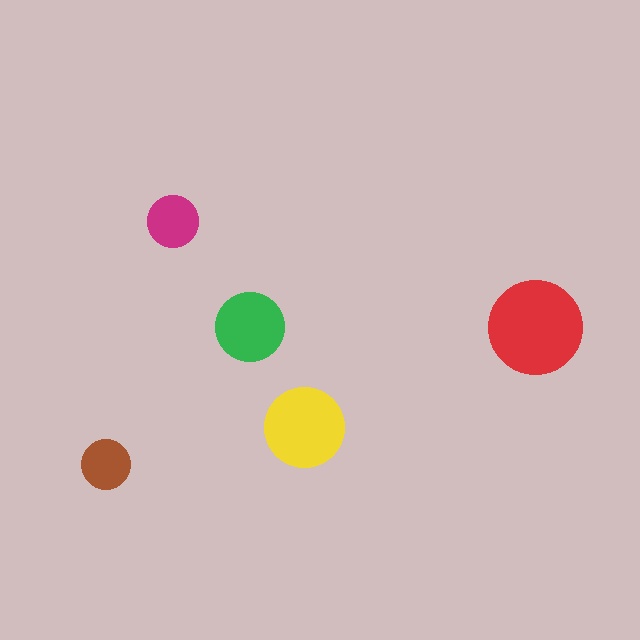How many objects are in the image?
There are 5 objects in the image.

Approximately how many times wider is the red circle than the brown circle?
About 2 times wider.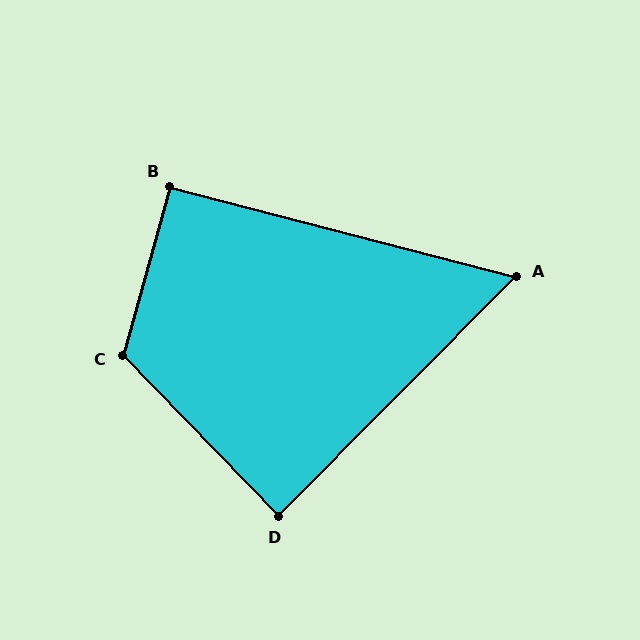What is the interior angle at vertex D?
Approximately 89 degrees (approximately right).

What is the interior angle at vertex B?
Approximately 91 degrees (approximately right).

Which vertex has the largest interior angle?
C, at approximately 120 degrees.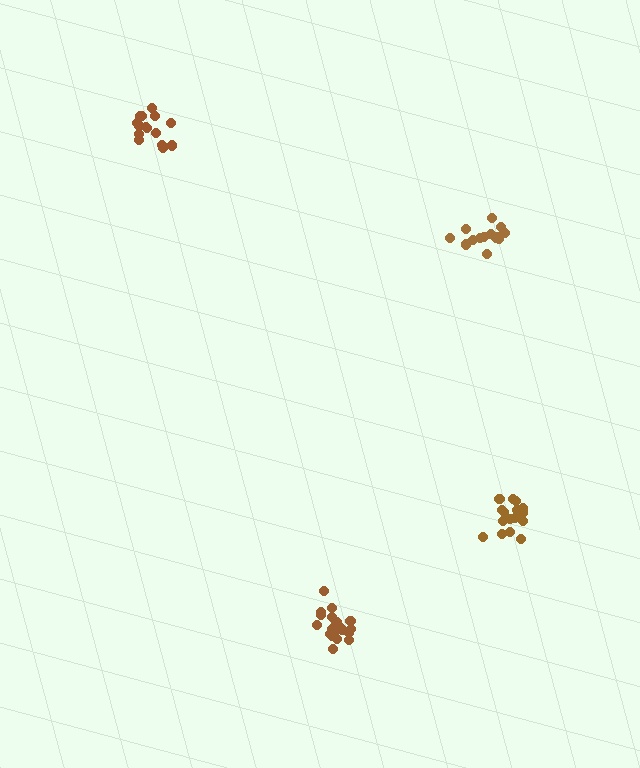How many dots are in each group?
Group 1: 14 dots, Group 2: 19 dots, Group 3: 16 dots, Group 4: 16 dots (65 total).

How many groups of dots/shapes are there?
There are 4 groups.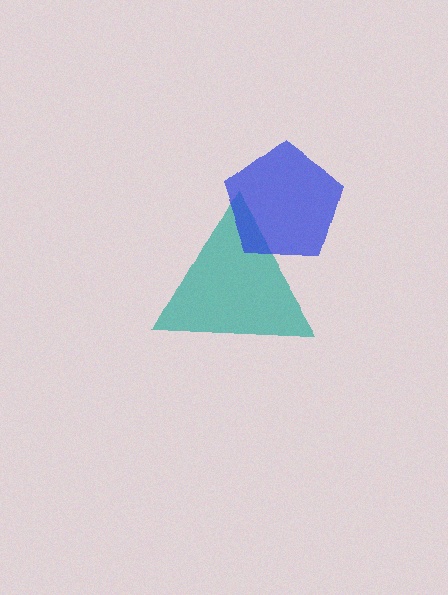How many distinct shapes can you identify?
There are 2 distinct shapes: a teal triangle, a blue pentagon.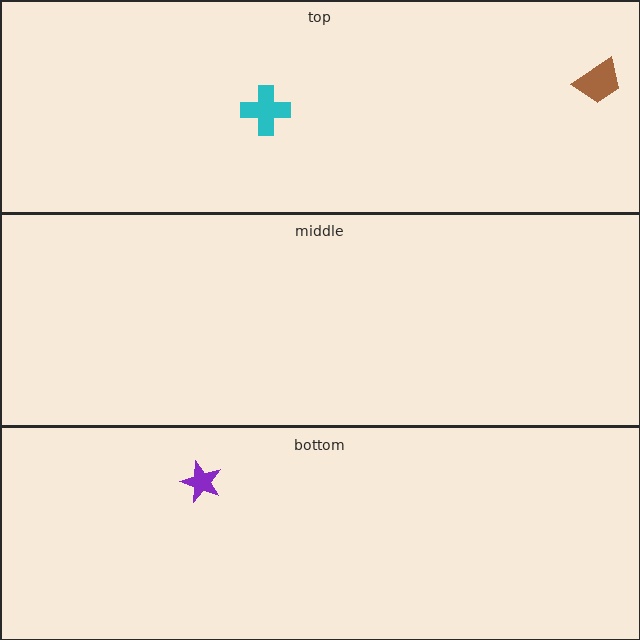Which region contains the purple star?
The bottom region.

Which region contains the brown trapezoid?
The top region.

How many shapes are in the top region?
2.